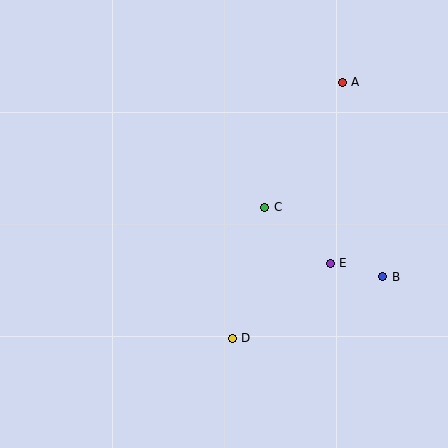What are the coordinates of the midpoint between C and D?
The midpoint between C and D is at (248, 273).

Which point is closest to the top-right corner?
Point A is closest to the top-right corner.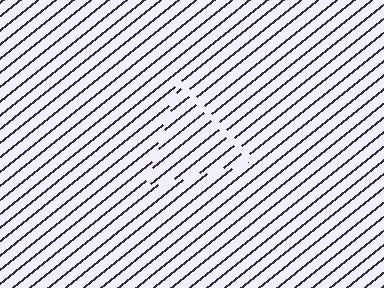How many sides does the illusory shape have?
3 sides — the line-ends trace a triangle.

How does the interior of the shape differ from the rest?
The interior of the shape contains the same grating, shifted by half a period — the contour is defined by the phase discontinuity where line-ends from the inner and outer gratings abut.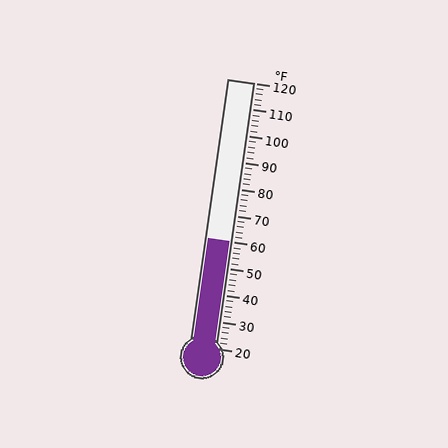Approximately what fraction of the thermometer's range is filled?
The thermometer is filled to approximately 40% of its range.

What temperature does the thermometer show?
The thermometer shows approximately 60°F.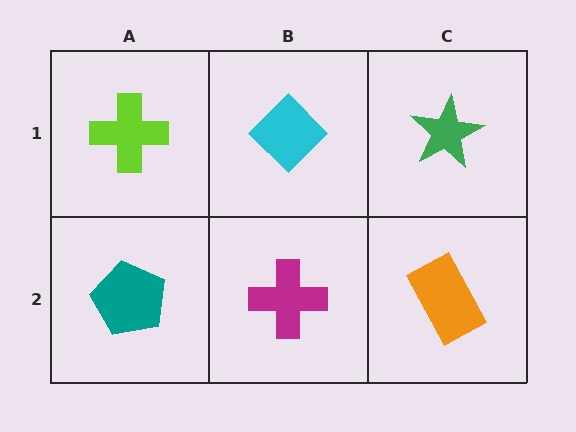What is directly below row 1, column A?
A teal pentagon.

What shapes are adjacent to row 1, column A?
A teal pentagon (row 2, column A), a cyan diamond (row 1, column B).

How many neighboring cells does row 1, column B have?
3.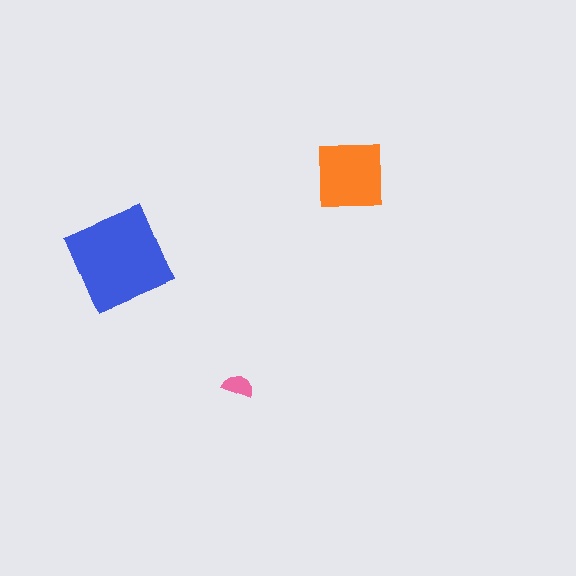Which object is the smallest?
The pink semicircle.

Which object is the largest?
The blue diamond.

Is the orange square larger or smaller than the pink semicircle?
Larger.